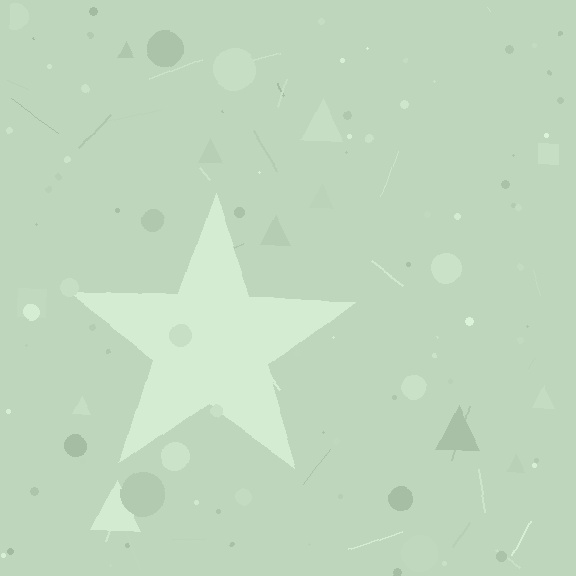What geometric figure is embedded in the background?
A star is embedded in the background.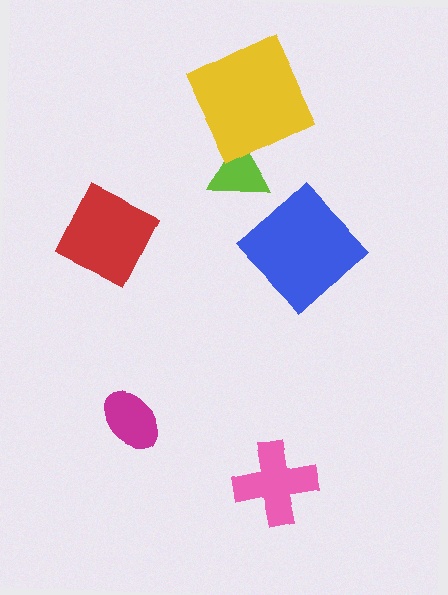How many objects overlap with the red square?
0 objects overlap with the red square.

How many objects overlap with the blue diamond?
0 objects overlap with the blue diamond.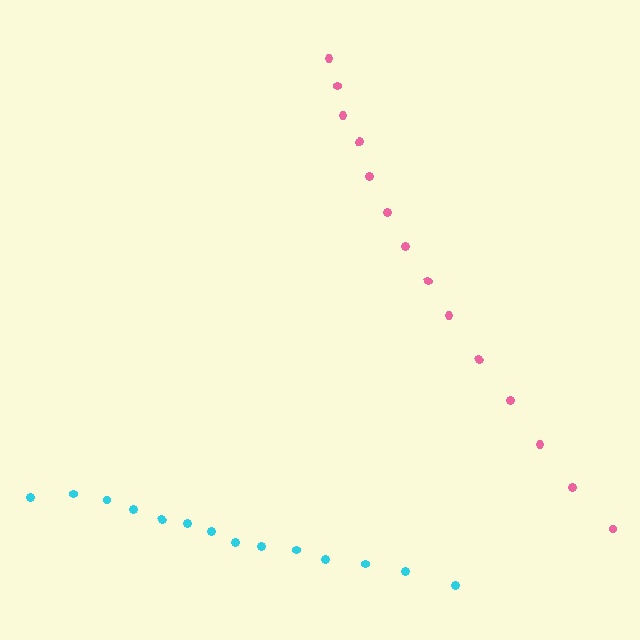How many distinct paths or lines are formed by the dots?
There are 2 distinct paths.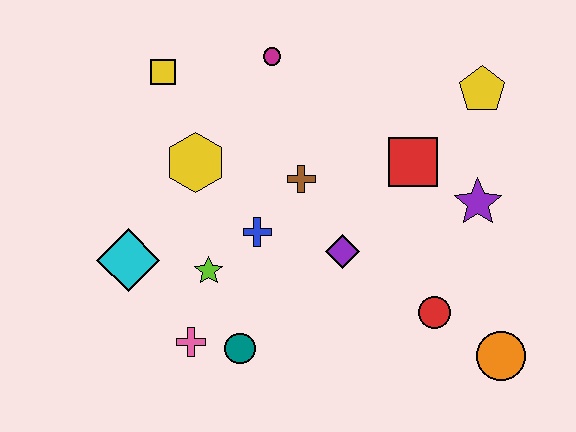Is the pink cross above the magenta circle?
No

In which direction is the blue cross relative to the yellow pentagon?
The blue cross is to the left of the yellow pentagon.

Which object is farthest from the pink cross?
The yellow pentagon is farthest from the pink cross.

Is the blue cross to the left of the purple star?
Yes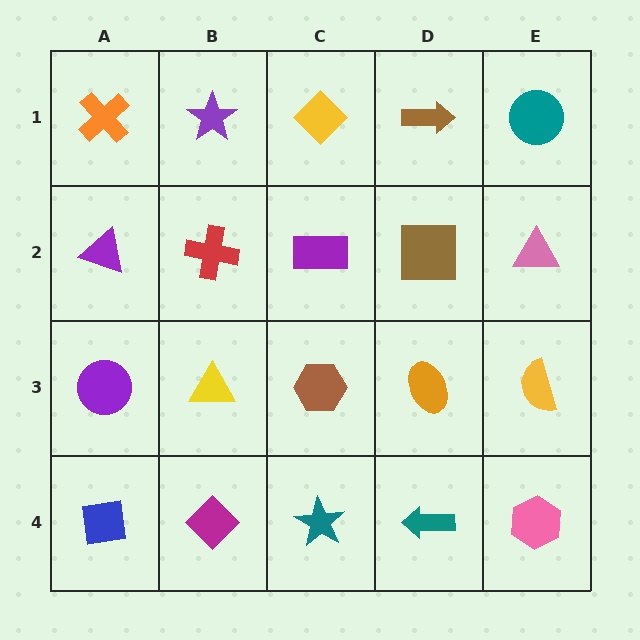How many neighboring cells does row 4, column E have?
2.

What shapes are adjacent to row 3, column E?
A pink triangle (row 2, column E), a pink hexagon (row 4, column E), an orange ellipse (row 3, column D).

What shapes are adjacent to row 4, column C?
A brown hexagon (row 3, column C), a magenta diamond (row 4, column B), a teal arrow (row 4, column D).